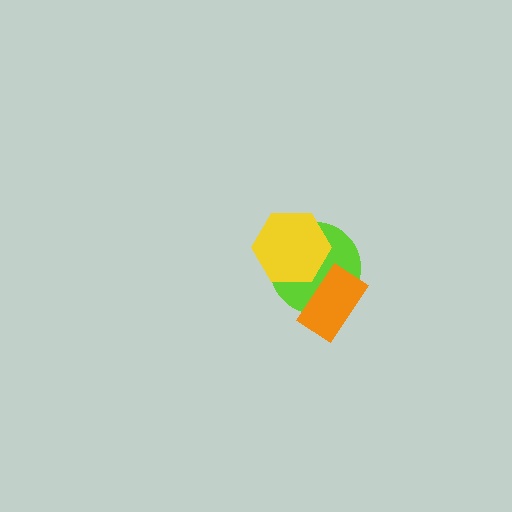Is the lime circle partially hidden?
Yes, it is partially covered by another shape.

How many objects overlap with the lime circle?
2 objects overlap with the lime circle.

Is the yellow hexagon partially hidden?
No, no other shape covers it.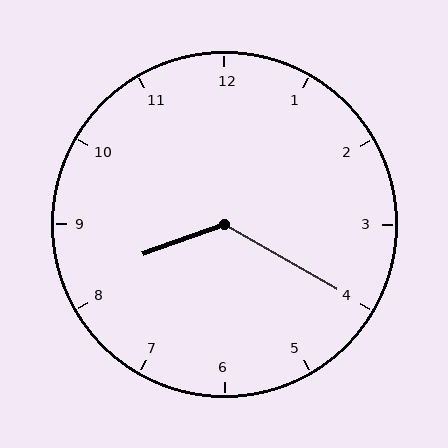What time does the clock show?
8:20.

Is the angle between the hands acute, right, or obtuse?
It is obtuse.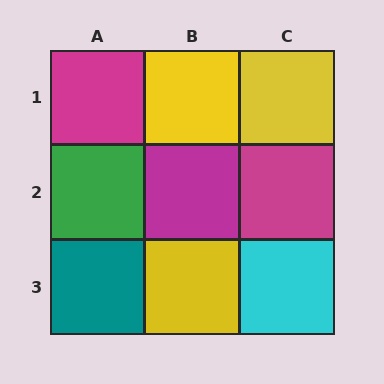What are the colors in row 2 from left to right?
Green, magenta, magenta.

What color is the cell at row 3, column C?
Cyan.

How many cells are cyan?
1 cell is cyan.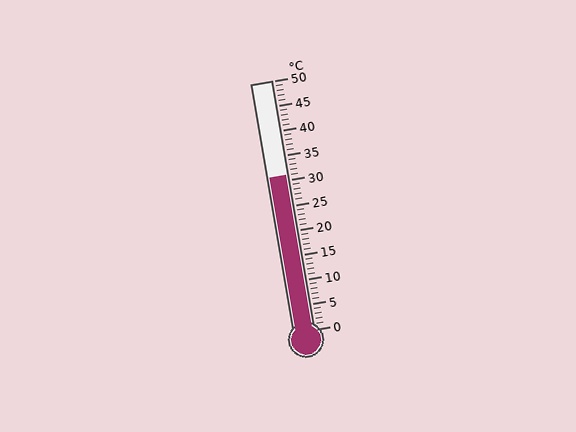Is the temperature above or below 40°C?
The temperature is below 40°C.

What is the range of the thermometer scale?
The thermometer scale ranges from 0°C to 50°C.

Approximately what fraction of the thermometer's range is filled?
The thermometer is filled to approximately 60% of its range.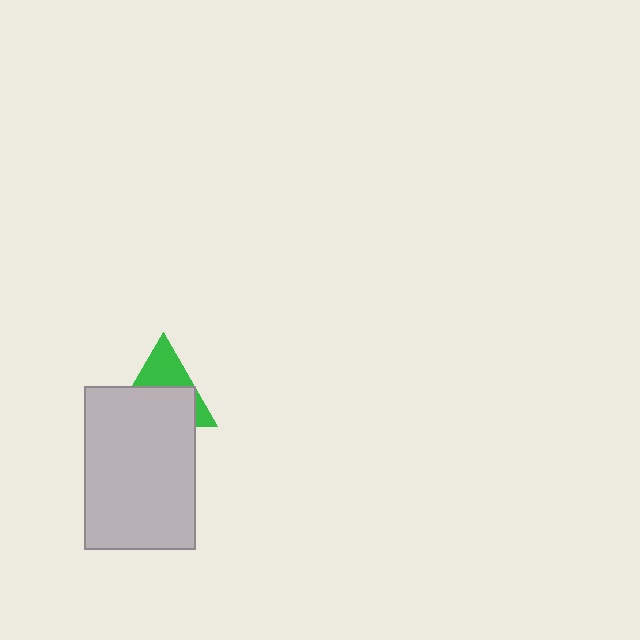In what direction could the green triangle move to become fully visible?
The green triangle could move up. That would shift it out from behind the light gray rectangle entirely.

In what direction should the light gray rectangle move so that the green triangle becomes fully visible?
The light gray rectangle should move down. That is the shortest direction to clear the overlap and leave the green triangle fully visible.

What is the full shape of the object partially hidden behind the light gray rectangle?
The partially hidden object is a green triangle.